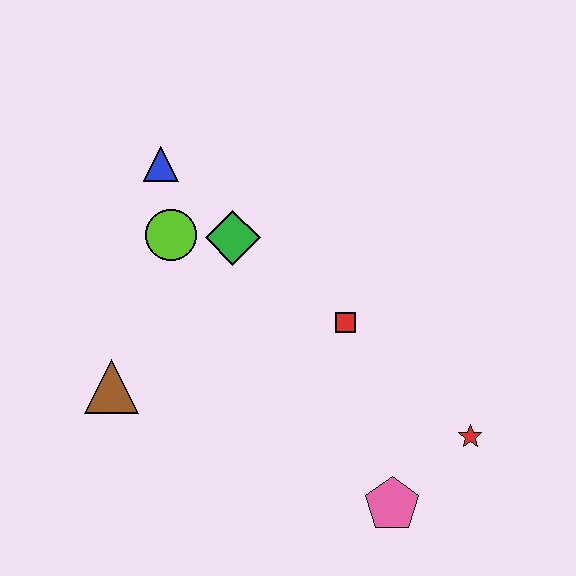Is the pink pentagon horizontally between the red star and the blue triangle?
Yes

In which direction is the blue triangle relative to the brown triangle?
The blue triangle is above the brown triangle.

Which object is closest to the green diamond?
The lime circle is closest to the green diamond.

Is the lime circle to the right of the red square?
No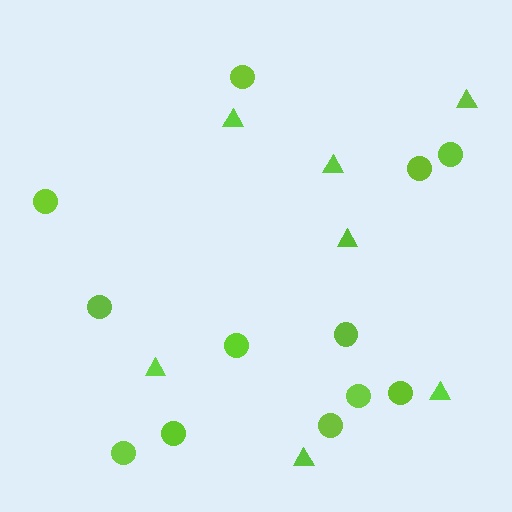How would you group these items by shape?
There are 2 groups: one group of triangles (7) and one group of circles (12).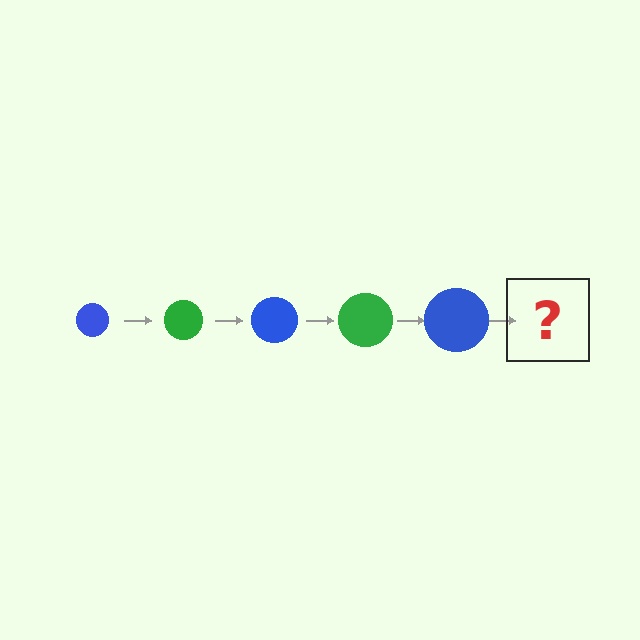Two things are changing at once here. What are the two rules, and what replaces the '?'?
The two rules are that the circle grows larger each step and the color cycles through blue and green. The '?' should be a green circle, larger than the previous one.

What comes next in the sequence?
The next element should be a green circle, larger than the previous one.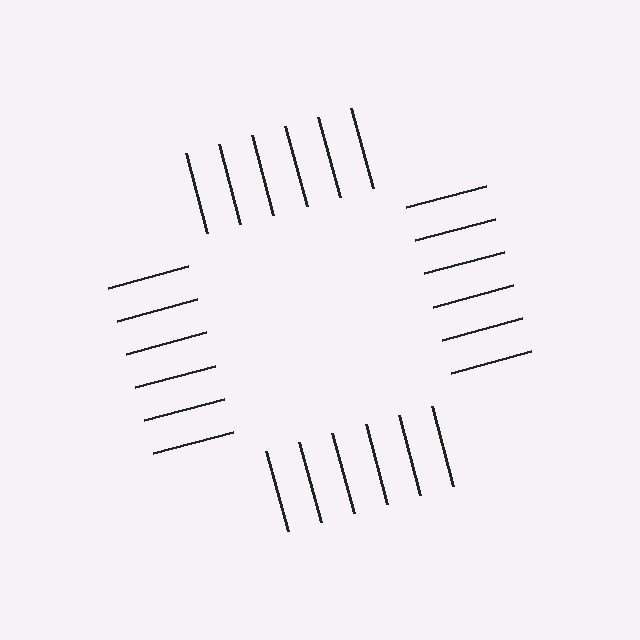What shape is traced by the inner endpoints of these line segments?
An illusory square — the line segments terminate on its edges but no continuous stroke is drawn.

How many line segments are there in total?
24 — 6 along each of the 4 edges.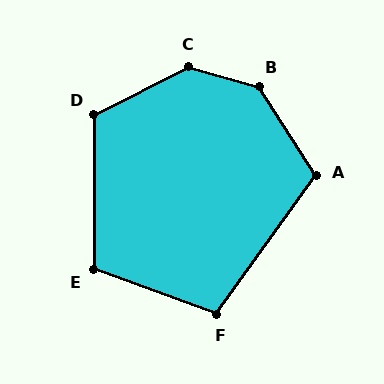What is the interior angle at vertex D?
Approximately 117 degrees (obtuse).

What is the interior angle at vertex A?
Approximately 112 degrees (obtuse).